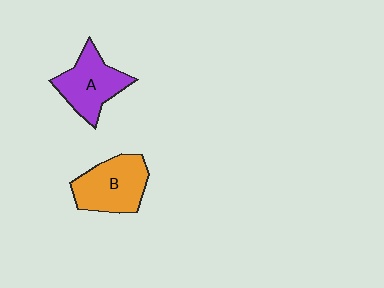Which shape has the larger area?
Shape B (orange).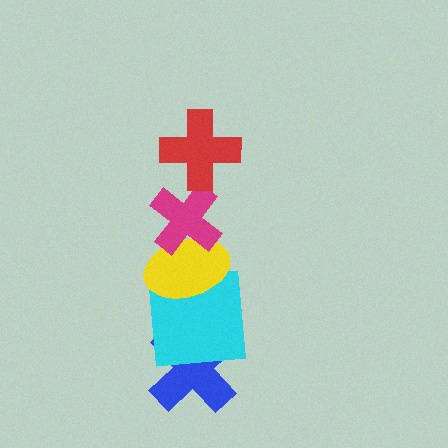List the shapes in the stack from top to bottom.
From top to bottom: the red cross, the magenta cross, the yellow ellipse, the cyan square, the blue cross.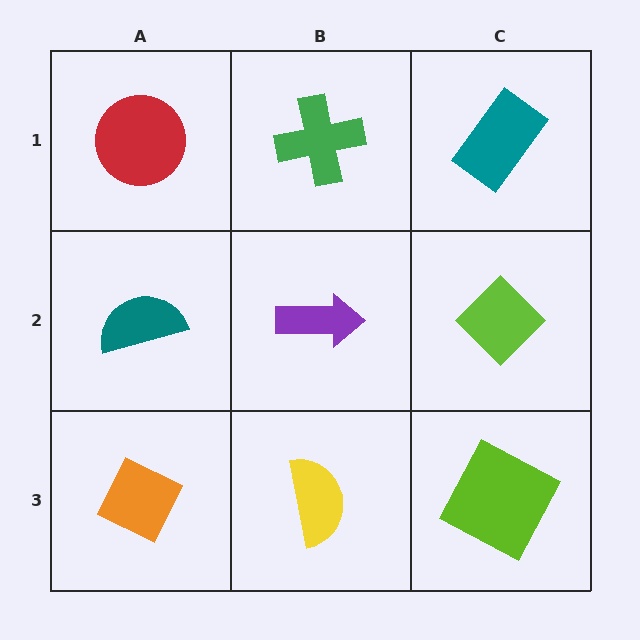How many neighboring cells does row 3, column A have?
2.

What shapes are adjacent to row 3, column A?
A teal semicircle (row 2, column A), a yellow semicircle (row 3, column B).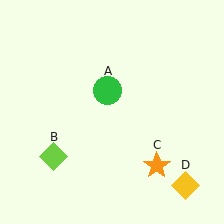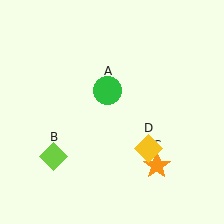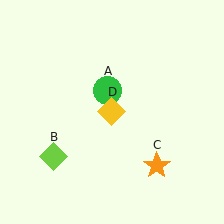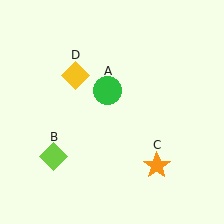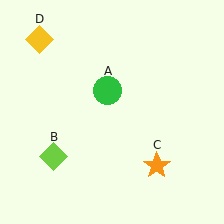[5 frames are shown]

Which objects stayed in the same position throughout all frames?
Green circle (object A) and lime diamond (object B) and orange star (object C) remained stationary.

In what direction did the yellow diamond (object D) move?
The yellow diamond (object D) moved up and to the left.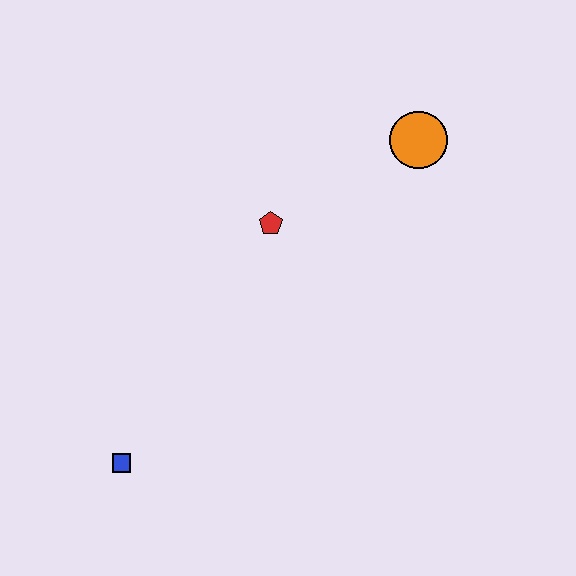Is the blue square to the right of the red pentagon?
No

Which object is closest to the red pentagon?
The orange circle is closest to the red pentagon.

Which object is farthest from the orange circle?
The blue square is farthest from the orange circle.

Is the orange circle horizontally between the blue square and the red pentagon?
No